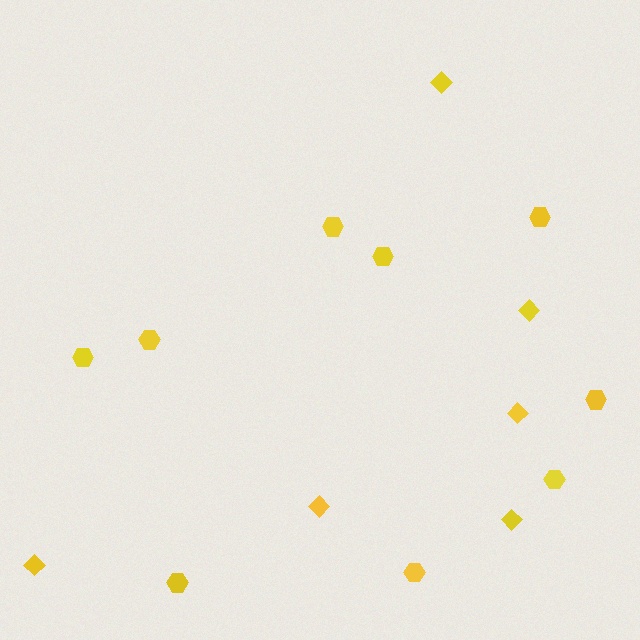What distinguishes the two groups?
There are 2 groups: one group of diamonds (6) and one group of hexagons (9).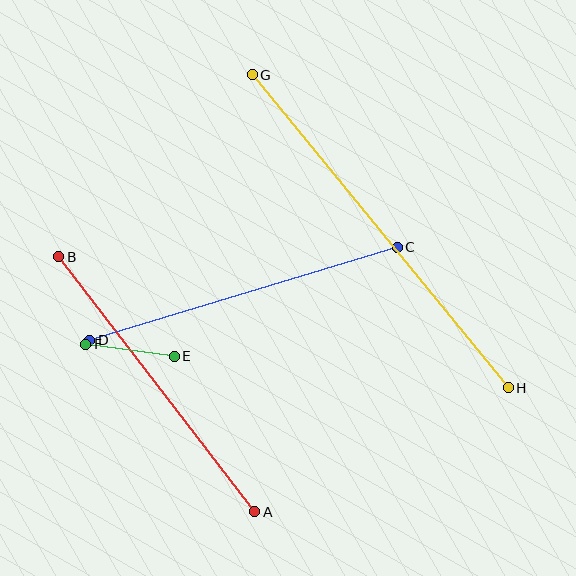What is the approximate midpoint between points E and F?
The midpoint is at approximately (130, 350) pixels.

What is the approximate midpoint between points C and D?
The midpoint is at approximately (243, 294) pixels.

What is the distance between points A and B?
The distance is approximately 321 pixels.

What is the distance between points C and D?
The distance is approximately 321 pixels.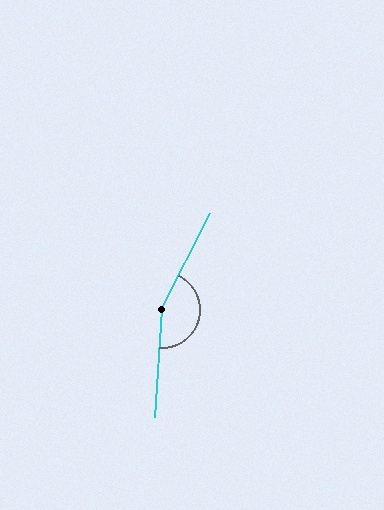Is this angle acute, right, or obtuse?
It is obtuse.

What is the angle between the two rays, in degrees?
Approximately 157 degrees.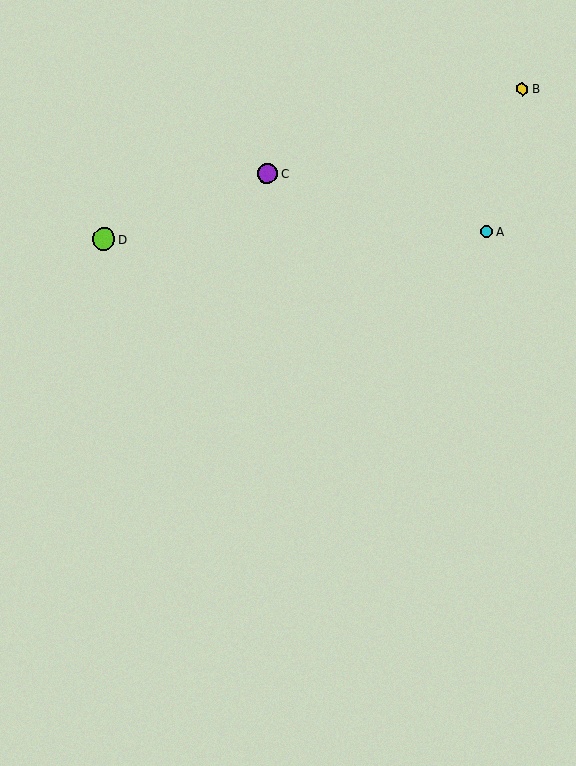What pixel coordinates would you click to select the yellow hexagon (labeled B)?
Click at (522, 89) to select the yellow hexagon B.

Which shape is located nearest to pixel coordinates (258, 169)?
The purple circle (labeled C) at (267, 173) is nearest to that location.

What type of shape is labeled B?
Shape B is a yellow hexagon.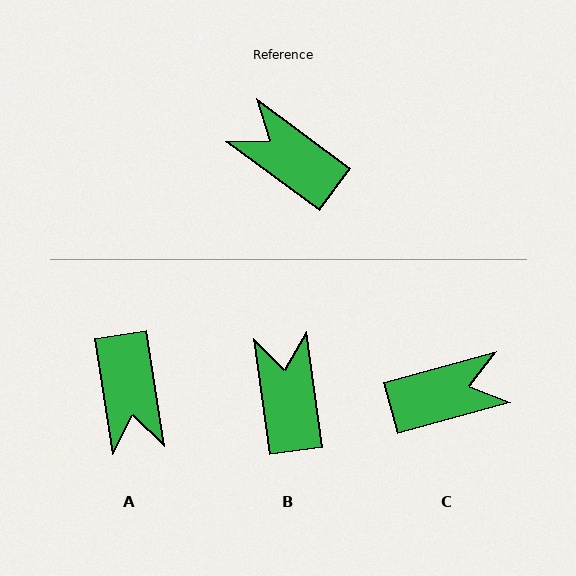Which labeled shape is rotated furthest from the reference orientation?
A, about 135 degrees away.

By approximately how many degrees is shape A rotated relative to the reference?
Approximately 135 degrees counter-clockwise.